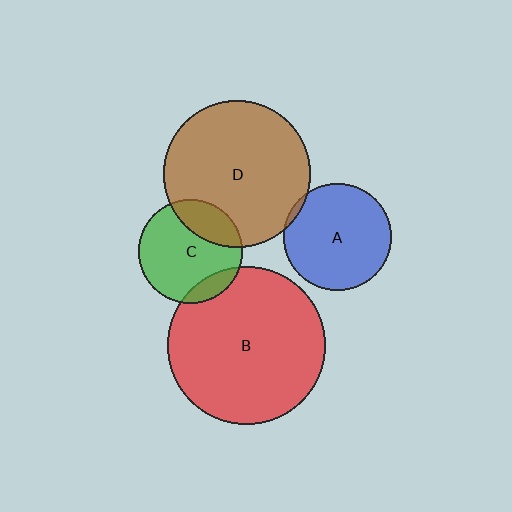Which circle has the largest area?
Circle B (red).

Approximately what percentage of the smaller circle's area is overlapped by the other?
Approximately 5%.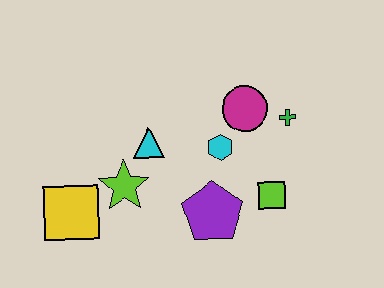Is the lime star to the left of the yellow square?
No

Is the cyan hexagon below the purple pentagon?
No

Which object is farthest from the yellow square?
The green cross is farthest from the yellow square.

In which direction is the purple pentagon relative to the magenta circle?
The purple pentagon is below the magenta circle.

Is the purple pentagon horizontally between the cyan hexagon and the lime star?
Yes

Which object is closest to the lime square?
The purple pentagon is closest to the lime square.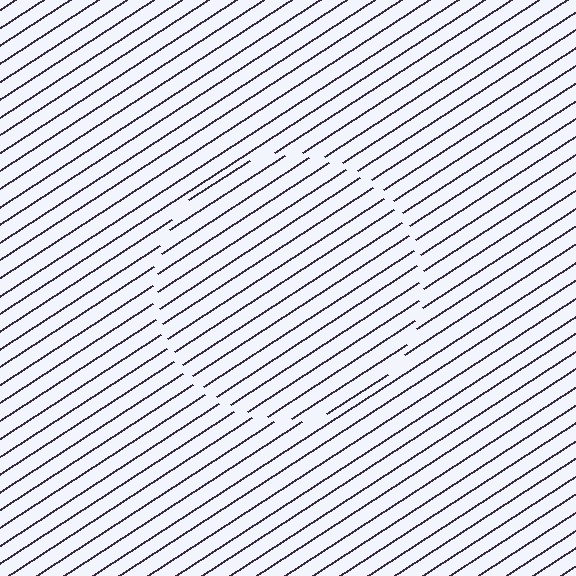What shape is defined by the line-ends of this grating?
An illusory circle. The interior of the shape contains the same grating, shifted by half a period — the contour is defined by the phase discontinuity where line-ends from the inner and outer gratings abut.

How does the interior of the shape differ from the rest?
The interior of the shape contains the same grating, shifted by half a period — the contour is defined by the phase discontinuity where line-ends from the inner and outer gratings abut.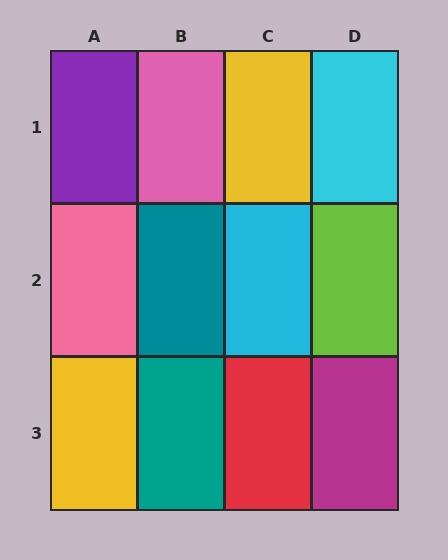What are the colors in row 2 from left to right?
Pink, teal, cyan, lime.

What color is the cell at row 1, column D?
Cyan.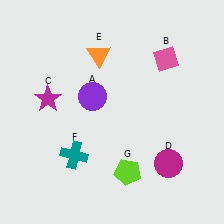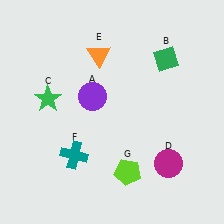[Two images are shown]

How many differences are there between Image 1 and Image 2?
There are 2 differences between the two images.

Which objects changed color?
B changed from pink to green. C changed from magenta to green.